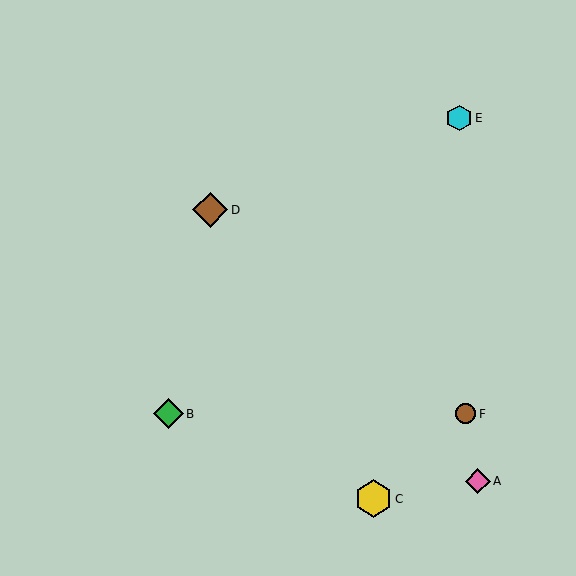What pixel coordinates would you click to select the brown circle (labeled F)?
Click at (466, 414) to select the brown circle F.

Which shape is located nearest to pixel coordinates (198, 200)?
The brown diamond (labeled D) at (210, 210) is nearest to that location.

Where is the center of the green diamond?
The center of the green diamond is at (168, 414).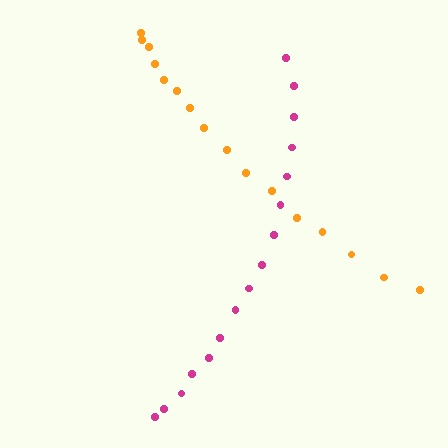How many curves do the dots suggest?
There are 2 distinct paths.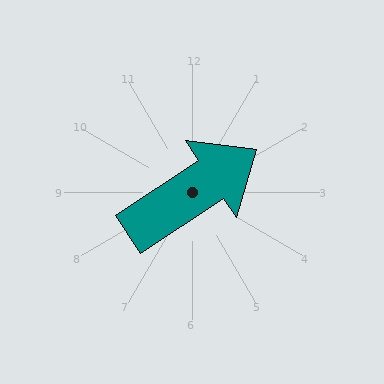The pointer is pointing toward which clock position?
Roughly 2 o'clock.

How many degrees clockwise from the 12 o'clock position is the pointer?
Approximately 56 degrees.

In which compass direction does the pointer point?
Northeast.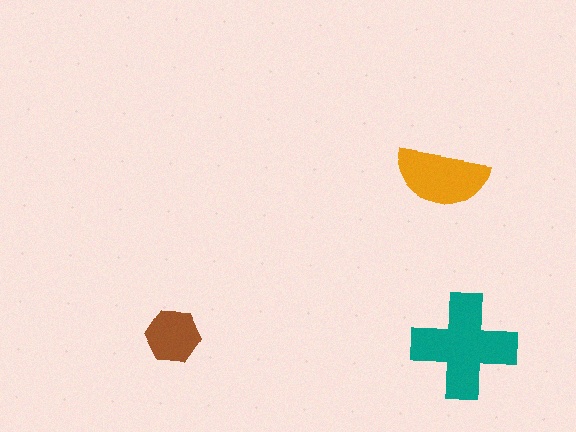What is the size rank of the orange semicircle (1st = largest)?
2nd.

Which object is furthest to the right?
The teal cross is rightmost.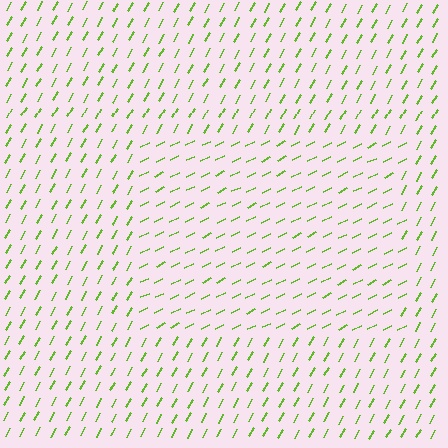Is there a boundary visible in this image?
Yes, there is a texture boundary formed by a change in line orientation.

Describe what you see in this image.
The image is filled with small lime line segments. A rectangle region in the image has lines oriented differently from the surrounding lines, creating a visible texture boundary.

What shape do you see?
I see a rectangle.